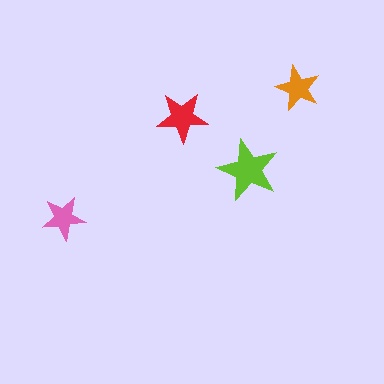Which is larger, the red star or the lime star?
The lime one.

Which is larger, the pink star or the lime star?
The lime one.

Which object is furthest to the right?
The orange star is rightmost.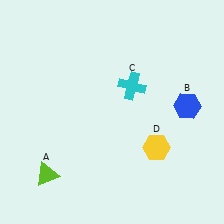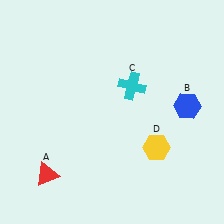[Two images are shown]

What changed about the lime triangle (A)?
In Image 1, A is lime. In Image 2, it changed to red.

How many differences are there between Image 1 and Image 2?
There is 1 difference between the two images.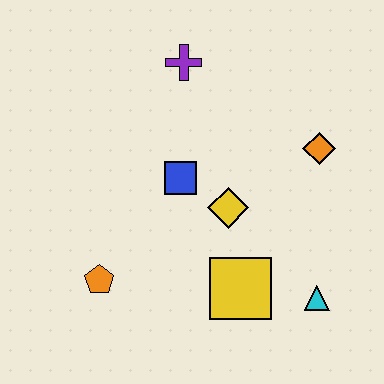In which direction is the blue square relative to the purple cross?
The blue square is below the purple cross.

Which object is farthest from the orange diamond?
The orange pentagon is farthest from the orange diamond.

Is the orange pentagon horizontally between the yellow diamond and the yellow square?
No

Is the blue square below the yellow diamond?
No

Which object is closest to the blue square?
The yellow diamond is closest to the blue square.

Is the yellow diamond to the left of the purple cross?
No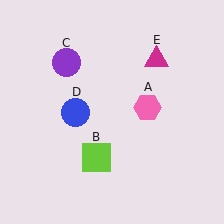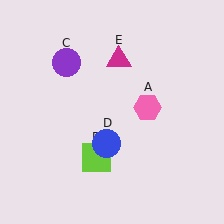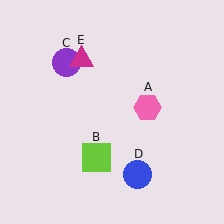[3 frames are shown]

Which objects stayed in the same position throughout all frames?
Pink hexagon (object A) and lime square (object B) and purple circle (object C) remained stationary.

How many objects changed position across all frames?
2 objects changed position: blue circle (object D), magenta triangle (object E).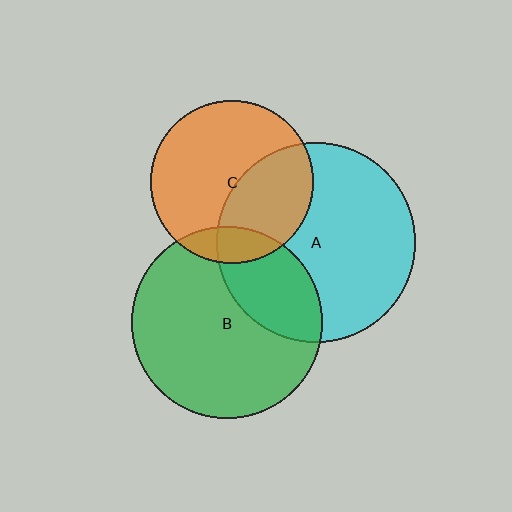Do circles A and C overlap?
Yes.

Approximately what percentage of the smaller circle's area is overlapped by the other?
Approximately 40%.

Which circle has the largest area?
Circle A (cyan).